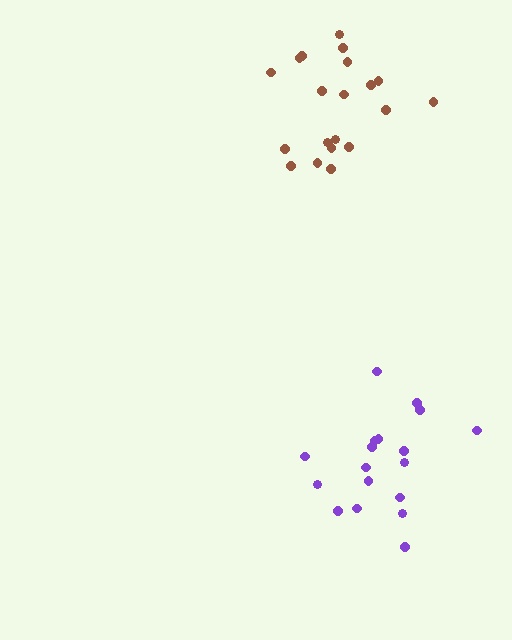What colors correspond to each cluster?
The clusters are colored: purple, brown.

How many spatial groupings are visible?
There are 2 spatial groupings.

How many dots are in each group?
Group 1: 18 dots, Group 2: 20 dots (38 total).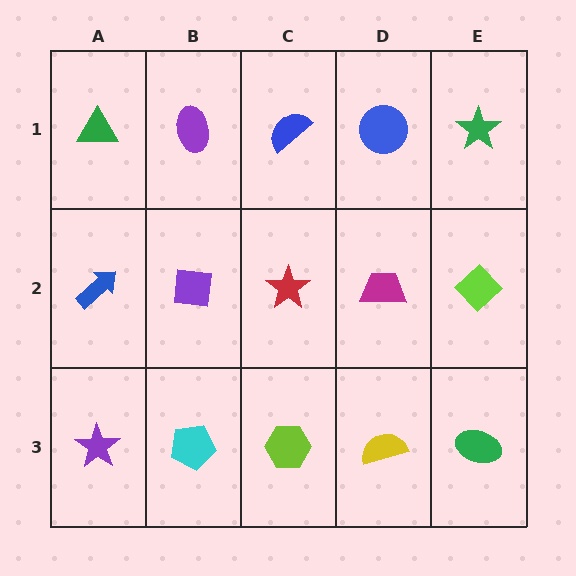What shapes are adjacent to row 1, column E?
A lime diamond (row 2, column E), a blue circle (row 1, column D).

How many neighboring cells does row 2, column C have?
4.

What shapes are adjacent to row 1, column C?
A red star (row 2, column C), a purple ellipse (row 1, column B), a blue circle (row 1, column D).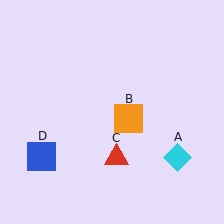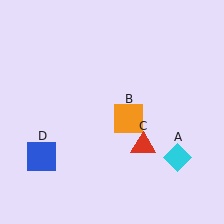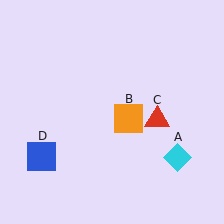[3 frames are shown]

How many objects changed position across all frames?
1 object changed position: red triangle (object C).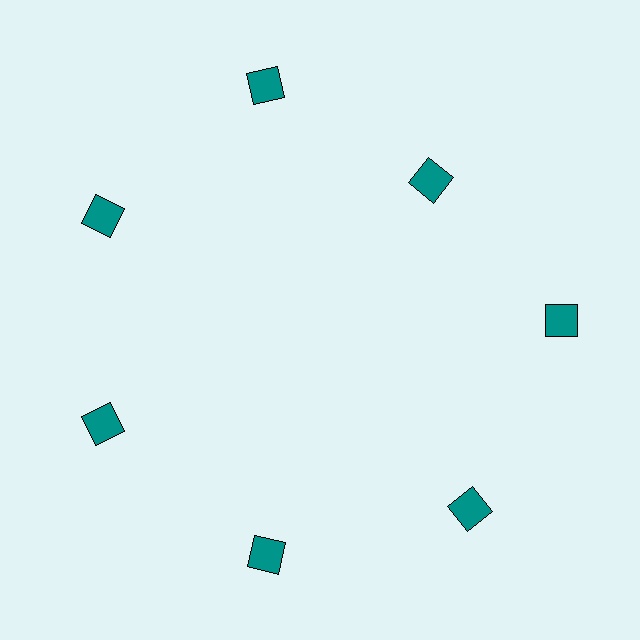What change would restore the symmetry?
The symmetry would be restored by moving it outward, back onto the ring so that all 7 squares sit at equal angles and equal distance from the center.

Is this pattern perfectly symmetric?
No. The 7 teal squares are arranged in a ring, but one element near the 1 o'clock position is pulled inward toward the center, breaking the 7-fold rotational symmetry.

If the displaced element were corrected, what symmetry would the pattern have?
It would have 7-fold rotational symmetry — the pattern would map onto itself every 51 degrees.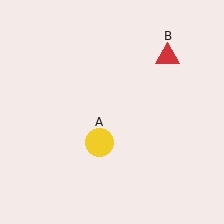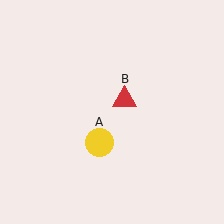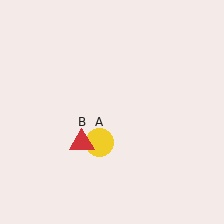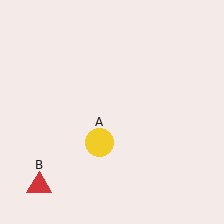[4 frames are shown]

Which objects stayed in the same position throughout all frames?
Yellow circle (object A) remained stationary.